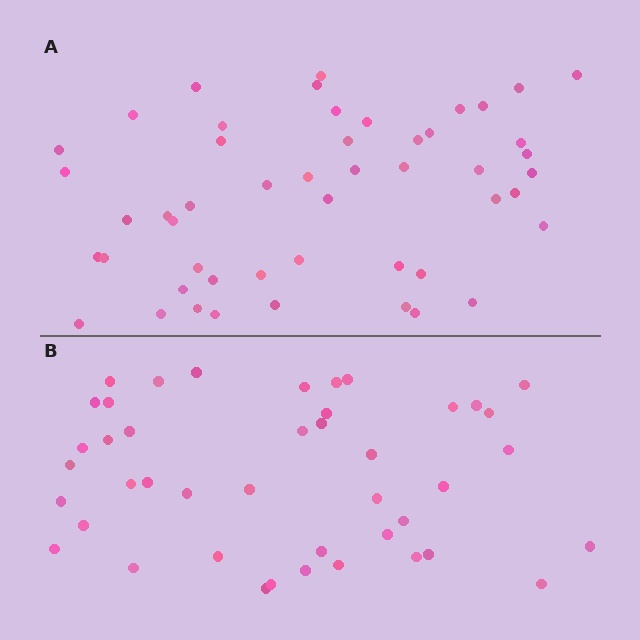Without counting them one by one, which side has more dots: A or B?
Region A (the top region) has more dots.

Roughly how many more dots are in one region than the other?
Region A has roughly 8 or so more dots than region B.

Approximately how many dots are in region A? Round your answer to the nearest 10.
About 50 dots.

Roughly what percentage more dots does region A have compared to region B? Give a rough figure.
About 15% more.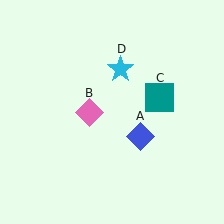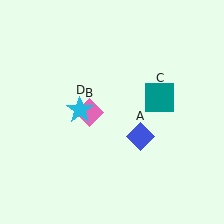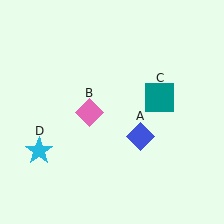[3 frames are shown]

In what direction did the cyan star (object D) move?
The cyan star (object D) moved down and to the left.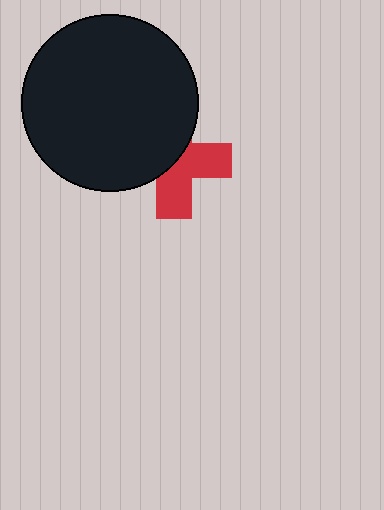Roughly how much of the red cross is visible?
About half of it is visible (roughly 49%).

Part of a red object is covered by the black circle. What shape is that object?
It is a cross.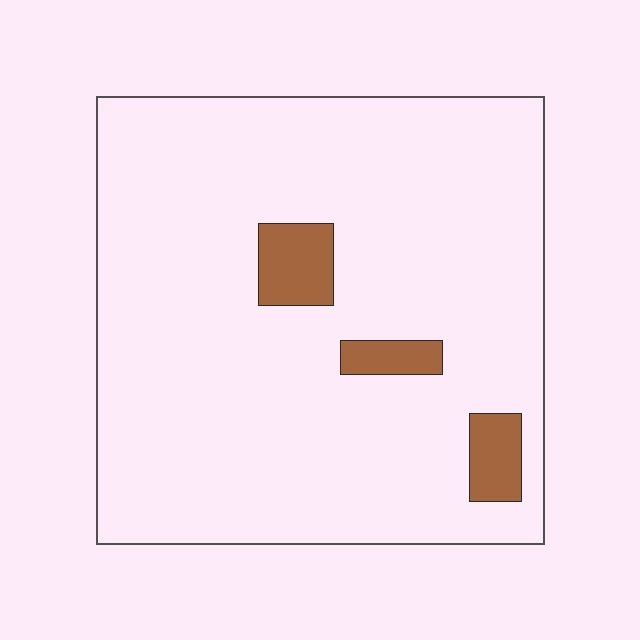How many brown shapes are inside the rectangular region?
3.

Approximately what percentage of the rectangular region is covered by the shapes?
Approximately 5%.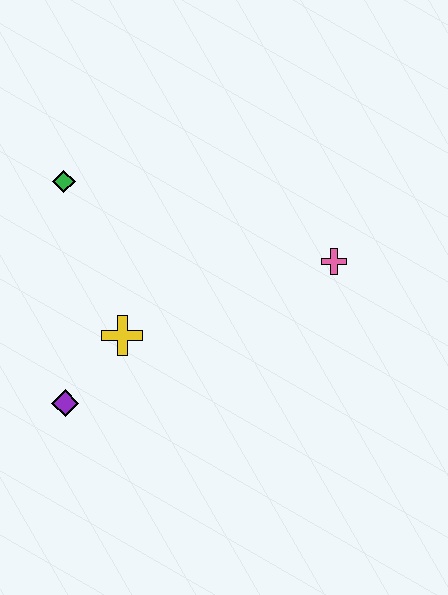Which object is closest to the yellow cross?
The purple diamond is closest to the yellow cross.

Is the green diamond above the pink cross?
Yes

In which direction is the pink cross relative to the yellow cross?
The pink cross is to the right of the yellow cross.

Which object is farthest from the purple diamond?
The pink cross is farthest from the purple diamond.